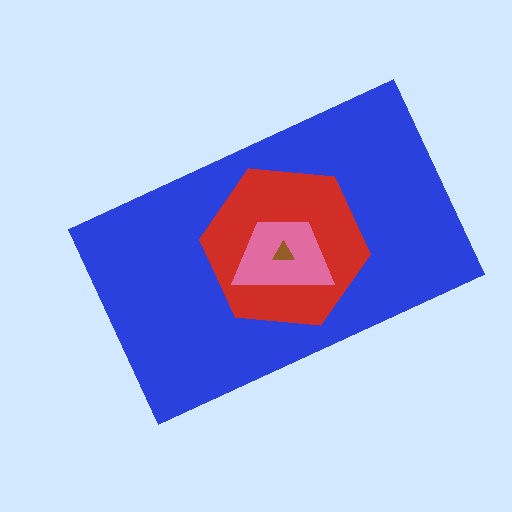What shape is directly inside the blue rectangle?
The red hexagon.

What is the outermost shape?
The blue rectangle.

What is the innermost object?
The brown triangle.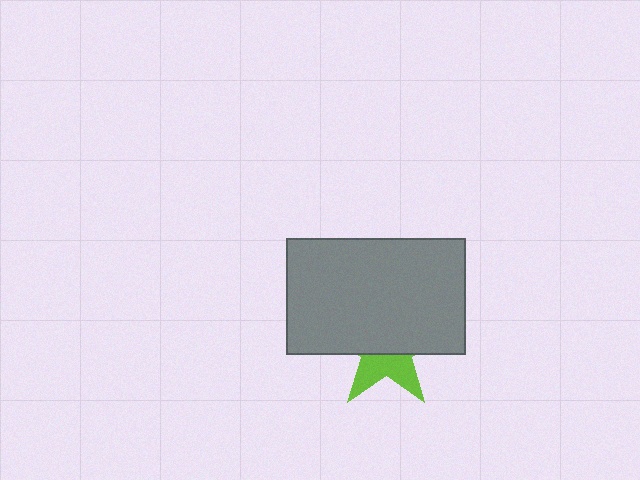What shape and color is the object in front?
The object in front is a gray rectangle.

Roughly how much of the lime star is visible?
A small part of it is visible (roughly 38%).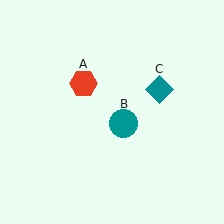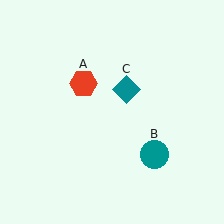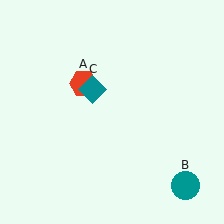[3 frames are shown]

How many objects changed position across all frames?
2 objects changed position: teal circle (object B), teal diamond (object C).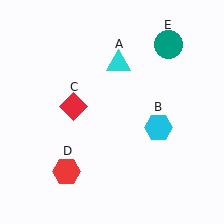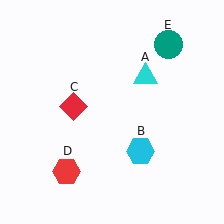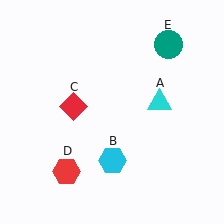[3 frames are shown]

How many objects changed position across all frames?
2 objects changed position: cyan triangle (object A), cyan hexagon (object B).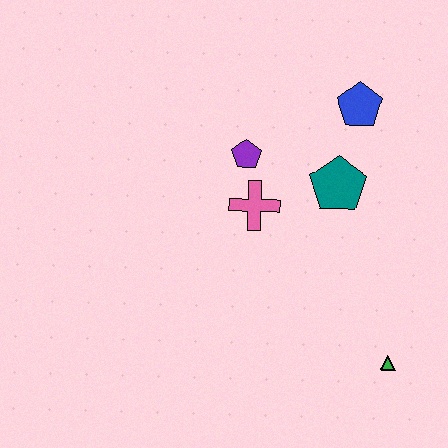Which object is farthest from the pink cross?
The green triangle is farthest from the pink cross.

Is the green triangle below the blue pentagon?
Yes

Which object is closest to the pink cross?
The purple pentagon is closest to the pink cross.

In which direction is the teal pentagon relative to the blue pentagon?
The teal pentagon is below the blue pentagon.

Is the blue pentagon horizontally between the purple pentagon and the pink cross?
No